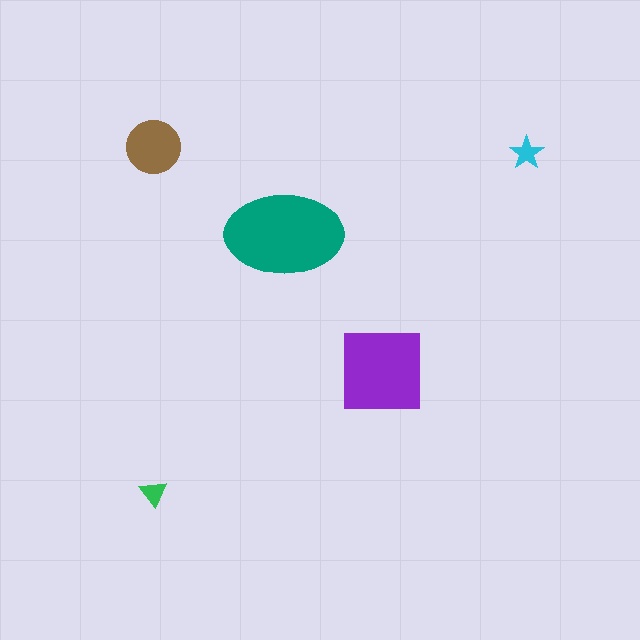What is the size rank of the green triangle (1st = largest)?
5th.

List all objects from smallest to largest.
The green triangle, the cyan star, the brown circle, the purple square, the teal ellipse.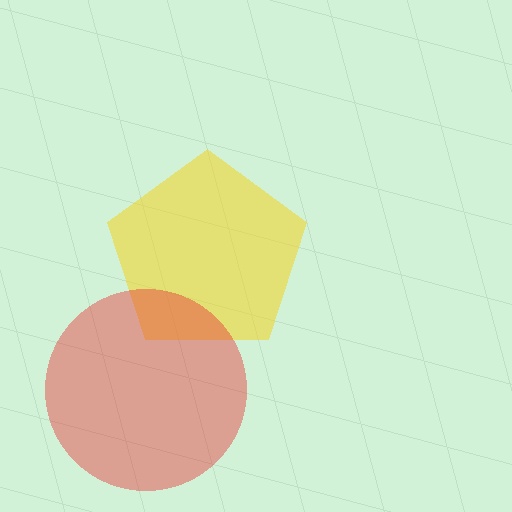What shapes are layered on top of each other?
The layered shapes are: a yellow pentagon, a red circle.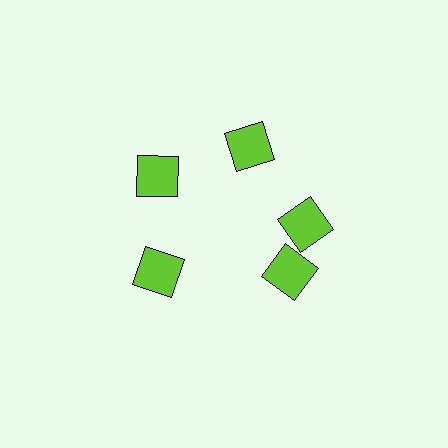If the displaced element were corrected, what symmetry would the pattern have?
It would have 5-fold rotational symmetry — the pattern would map onto itself every 72 degrees.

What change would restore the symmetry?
The symmetry would be restored by rotating it back into even spacing with its neighbors so that all 5 squares sit at equal angles and equal distance from the center.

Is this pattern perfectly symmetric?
No. The 5 lime squares are arranged in a ring, but one element near the 5 o'clock position is rotated out of alignment along the ring, breaking the 5-fold rotational symmetry.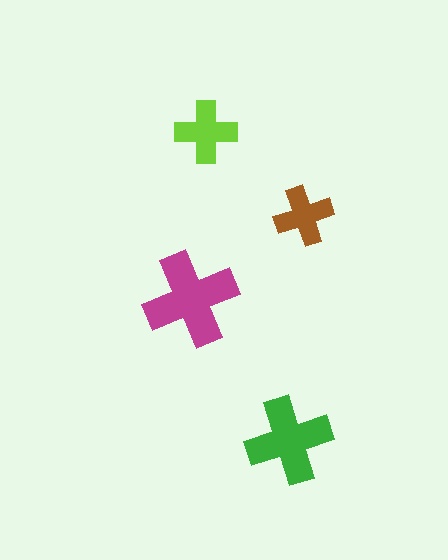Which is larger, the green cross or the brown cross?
The green one.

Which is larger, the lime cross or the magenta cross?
The magenta one.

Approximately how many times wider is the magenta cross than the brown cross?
About 1.5 times wider.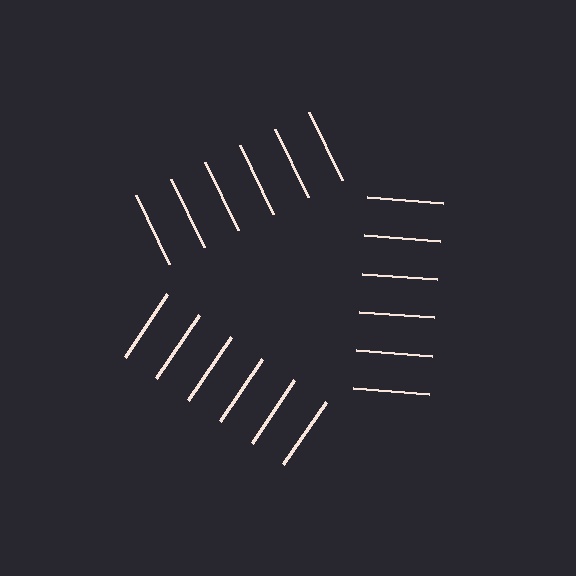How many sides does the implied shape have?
3 sides — the line-ends trace a triangle.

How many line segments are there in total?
18 — 6 along each of the 3 edges.